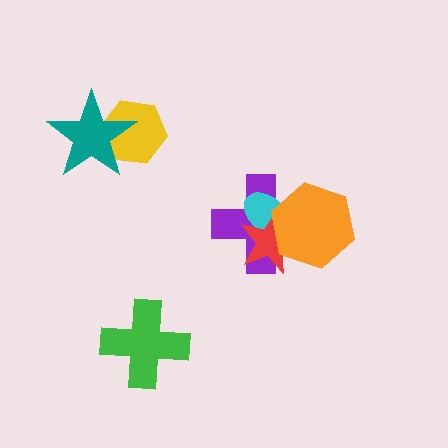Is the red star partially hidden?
Yes, it is partially covered by another shape.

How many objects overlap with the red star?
3 objects overlap with the red star.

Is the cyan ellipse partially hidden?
Yes, it is partially covered by another shape.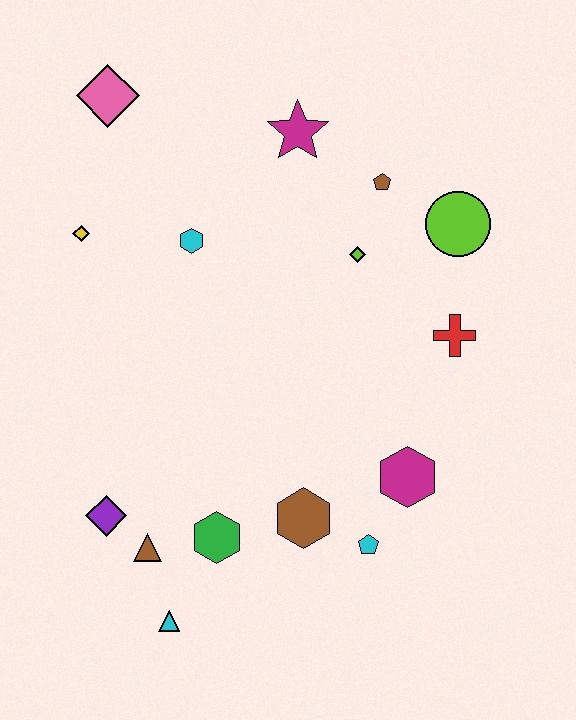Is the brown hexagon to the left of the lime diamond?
Yes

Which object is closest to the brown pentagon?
The lime diamond is closest to the brown pentagon.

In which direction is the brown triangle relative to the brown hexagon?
The brown triangle is to the left of the brown hexagon.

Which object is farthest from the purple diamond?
The lime circle is farthest from the purple diamond.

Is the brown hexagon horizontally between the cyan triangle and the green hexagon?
No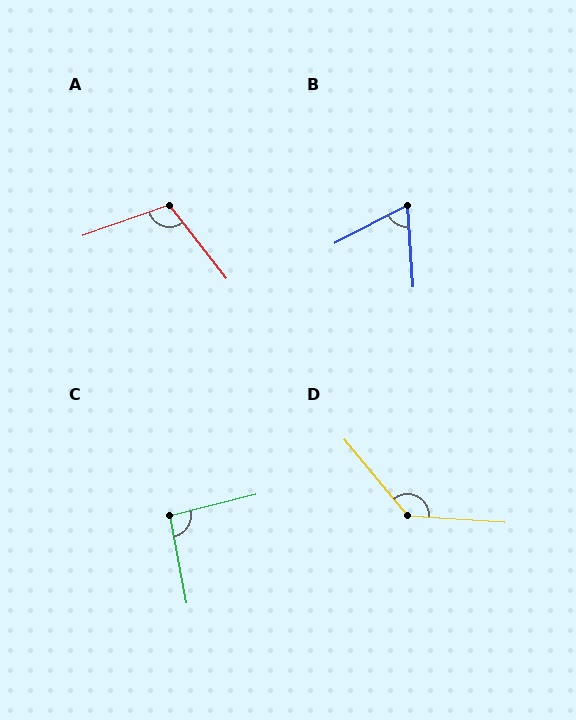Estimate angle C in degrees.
Approximately 93 degrees.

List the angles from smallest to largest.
B (66°), C (93°), A (108°), D (133°).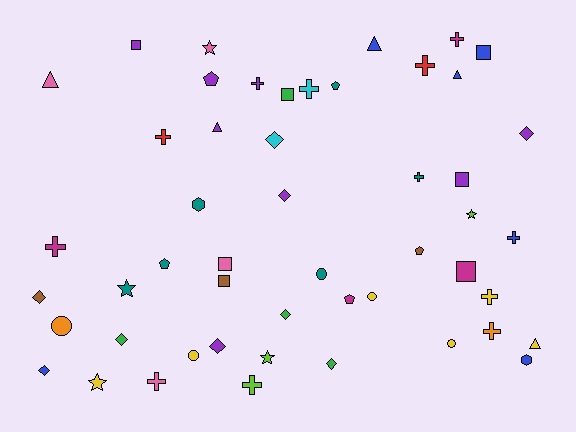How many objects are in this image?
There are 50 objects.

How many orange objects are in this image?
There are 2 orange objects.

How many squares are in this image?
There are 7 squares.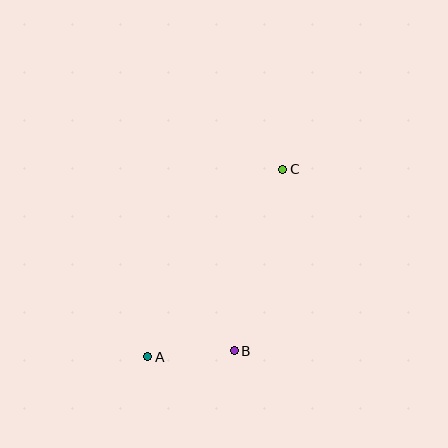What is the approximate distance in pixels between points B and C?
The distance between B and C is approximately 188 pixels.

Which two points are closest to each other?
Points A and B are closest to each other.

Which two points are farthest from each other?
Points A and C are farthest from each other.